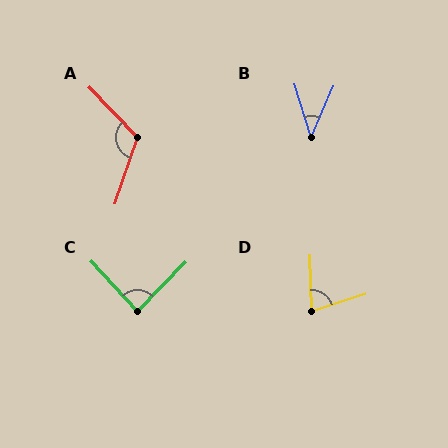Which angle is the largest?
A, at approximately 118 degrees.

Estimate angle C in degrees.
Approximately 87 degrees.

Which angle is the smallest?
B, at approximately 41 degrees.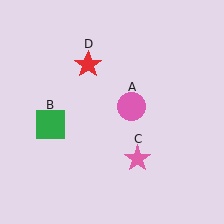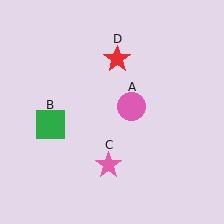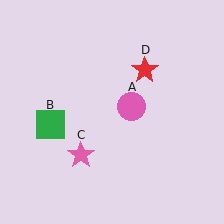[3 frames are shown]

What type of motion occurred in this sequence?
The pink star (object C), red star (object D) rotated clockwise around the center of the scene.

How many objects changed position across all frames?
2 objects changed position: pink star (object C), red star (object D).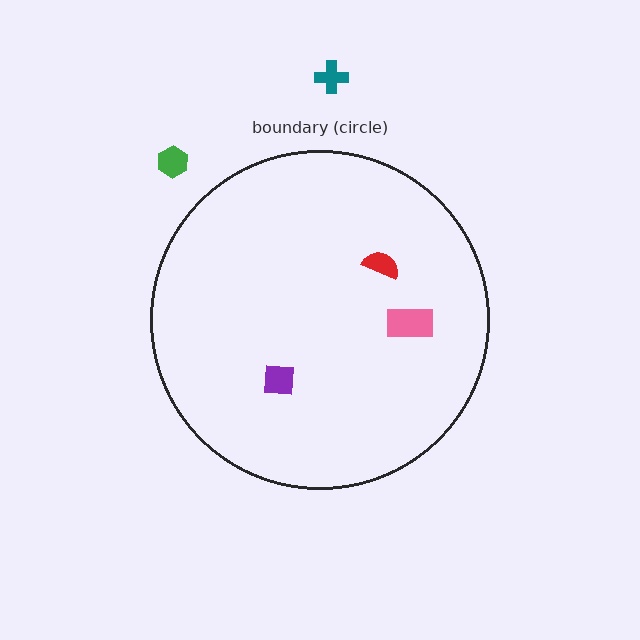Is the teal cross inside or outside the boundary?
Outside.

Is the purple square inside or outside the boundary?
Inside.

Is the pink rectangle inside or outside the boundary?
Inside.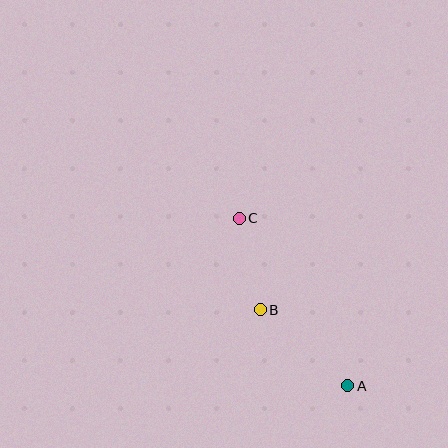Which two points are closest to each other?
Points B and C are closest to each other.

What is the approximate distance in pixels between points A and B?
The distance between A and B is approximately 116 pixels.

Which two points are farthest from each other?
Points A and C are farthest from each other.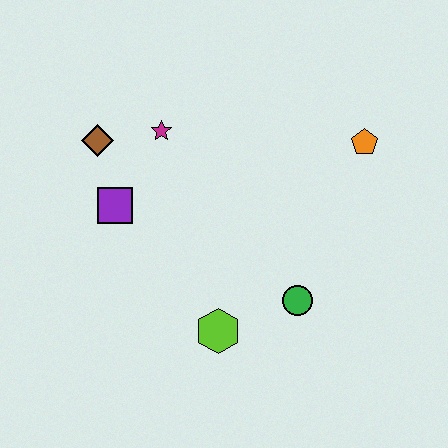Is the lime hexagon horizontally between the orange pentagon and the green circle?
No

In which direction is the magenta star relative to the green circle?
The magenta star is above the green circle.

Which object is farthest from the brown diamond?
The orange pentagon is farthest from the brown diamond.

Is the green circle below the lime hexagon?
No